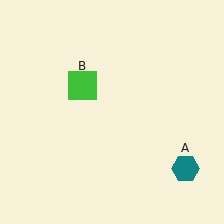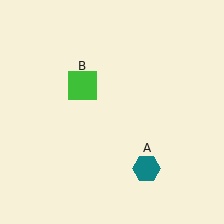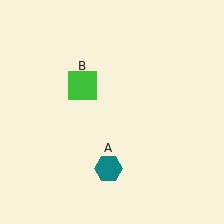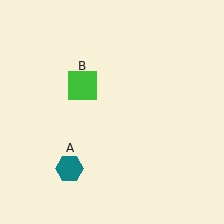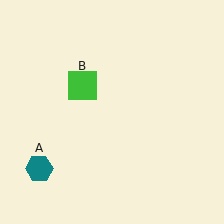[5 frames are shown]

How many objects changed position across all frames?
1 object changed position: teal hexagon (object A).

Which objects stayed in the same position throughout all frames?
Green square (object B) remained stationary.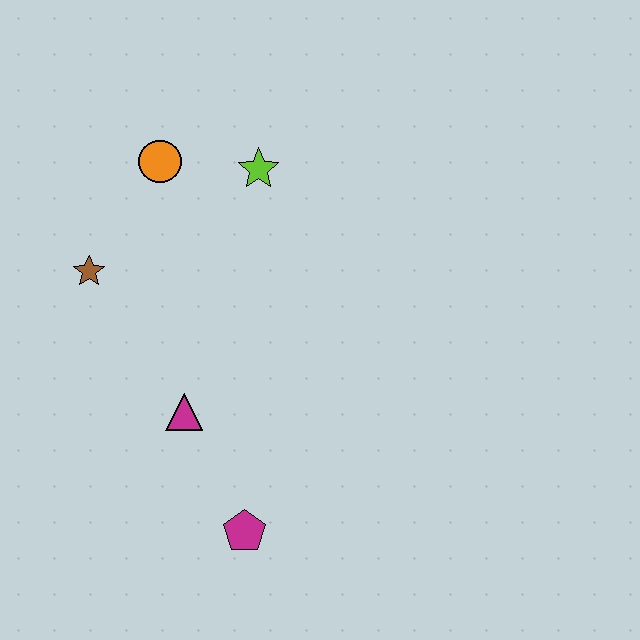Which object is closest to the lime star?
The orange circle is closest to the lime star.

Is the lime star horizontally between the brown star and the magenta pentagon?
No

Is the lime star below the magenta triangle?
No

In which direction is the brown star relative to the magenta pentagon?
The brown star is above the magenta pentagon.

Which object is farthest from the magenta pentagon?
The orange circle is farthest from the magenta pentagon.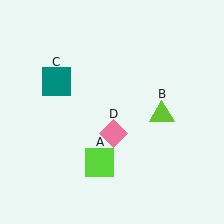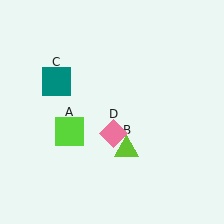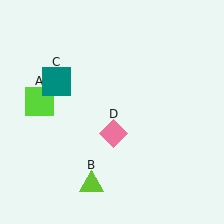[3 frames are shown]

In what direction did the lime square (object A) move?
The lime square (object A) moved up and to the left.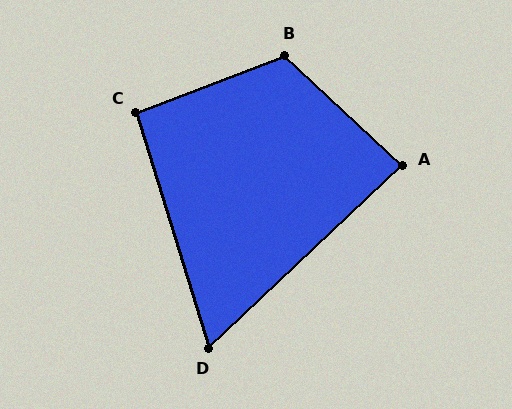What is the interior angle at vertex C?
Approximately 94 degrees (approximately right).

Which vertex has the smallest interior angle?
D, at approximately 64 degrees.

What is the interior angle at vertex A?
Approximately 86 degrees (approximately right).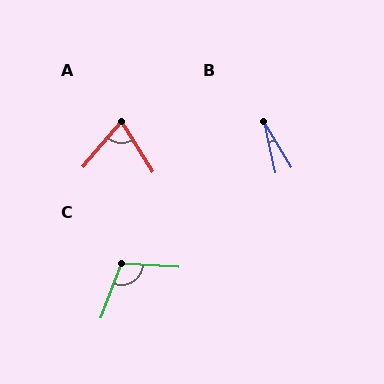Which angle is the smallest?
B, at approximately 19 degrees.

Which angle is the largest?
C, at approximately 107 degrees.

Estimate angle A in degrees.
Approximately 73 degrees.